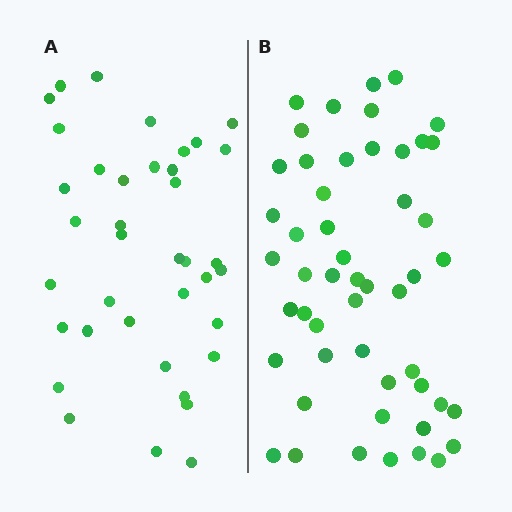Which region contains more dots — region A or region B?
Region B (the right region) has more dots.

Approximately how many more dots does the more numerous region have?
Region B has approximately 15 more dots than region A.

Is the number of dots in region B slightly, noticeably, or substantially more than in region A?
Region B has noticeably more, but not dramatically so. The ratio is roughly 1.3 to 1.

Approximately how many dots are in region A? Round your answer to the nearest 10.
About 40 dots. (The exact count is 38, which rounds to 40.)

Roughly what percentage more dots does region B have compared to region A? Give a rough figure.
About 35% more.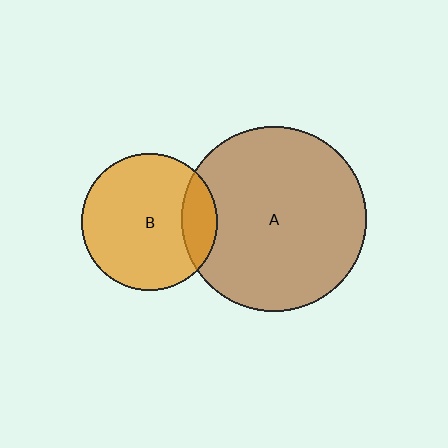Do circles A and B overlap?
Yes.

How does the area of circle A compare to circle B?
Approximately 1.9 times.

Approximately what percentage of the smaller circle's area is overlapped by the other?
Approximately 15%.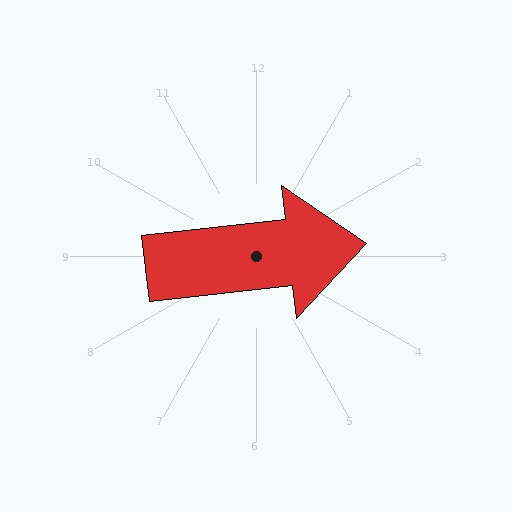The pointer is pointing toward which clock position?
Roughly 3 o'clock.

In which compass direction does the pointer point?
East.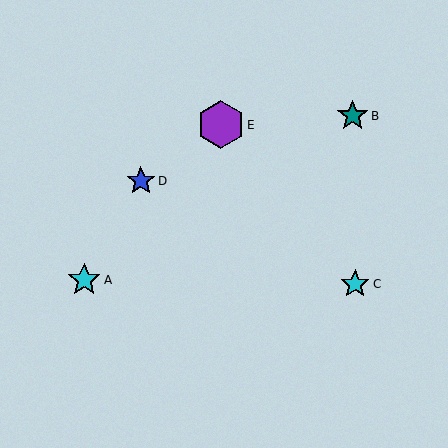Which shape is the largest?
The purple hexagon (labeled E) is the largest.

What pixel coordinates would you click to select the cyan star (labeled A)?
Click at (84, 280) to select the cyan star A.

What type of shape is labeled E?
Shape E is a purple hexagon.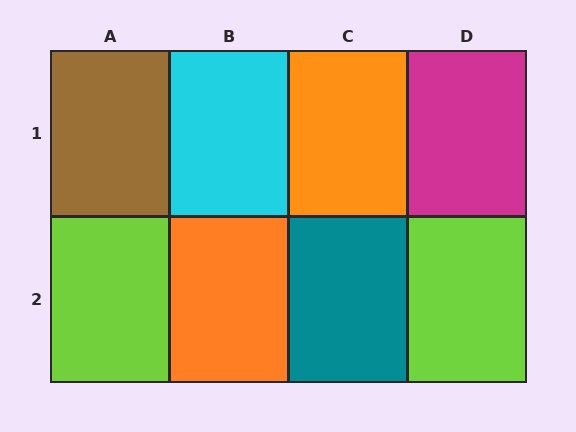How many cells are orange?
2 cells are orange.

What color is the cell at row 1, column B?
Cyan.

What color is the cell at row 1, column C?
Orange.